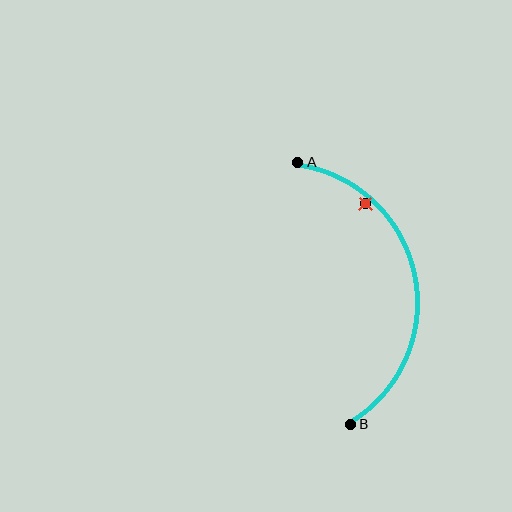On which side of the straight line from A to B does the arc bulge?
The arc bulges to the right of the straight line connecting A and B.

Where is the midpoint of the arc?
The arc midpoint is the point on the curve farthest from the straight line joining A and B. It sits to the right of that line.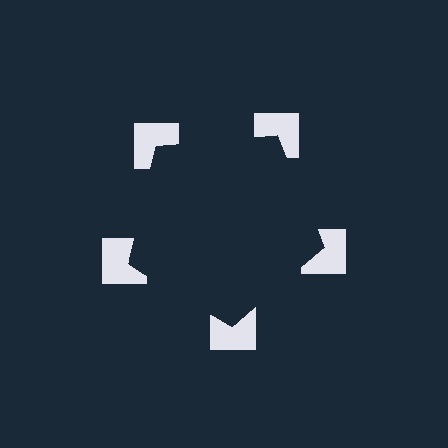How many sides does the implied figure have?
5 sides.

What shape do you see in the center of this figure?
An illusory pentagon — its edges are inferred from the aligned wedge cuts in the notched squares, not physically drawn.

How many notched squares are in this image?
There are 5 — one at each vertex of the illusory pentagon.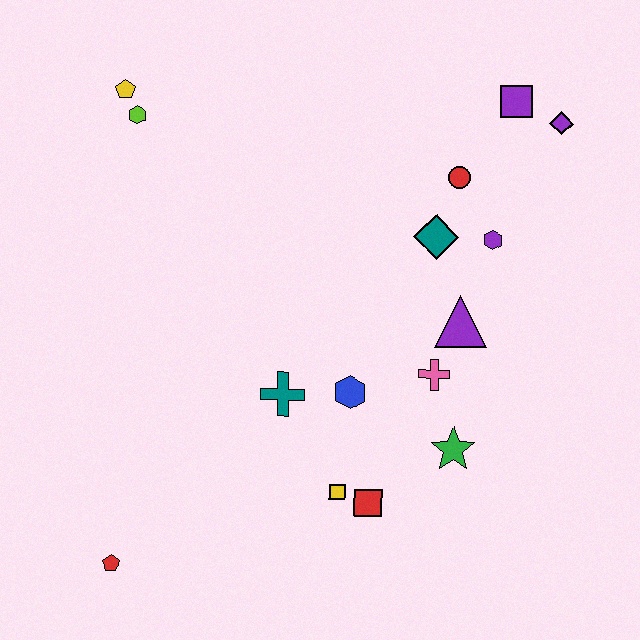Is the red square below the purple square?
Yes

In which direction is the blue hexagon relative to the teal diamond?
The blue hexagon is below the teal diamond.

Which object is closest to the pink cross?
The purple triangle is closest to the pink cross.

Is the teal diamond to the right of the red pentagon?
Yes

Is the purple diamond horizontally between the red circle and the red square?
No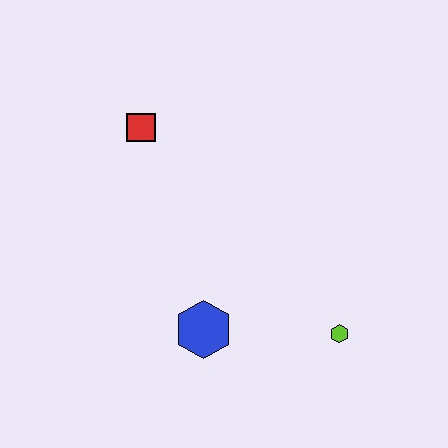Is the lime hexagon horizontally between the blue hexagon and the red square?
No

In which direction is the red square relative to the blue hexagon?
The red square is above the blue hexagon.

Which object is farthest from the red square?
The lime hexagon is farthest from the red square.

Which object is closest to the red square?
The blue hexagon is closest to the red square.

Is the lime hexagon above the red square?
No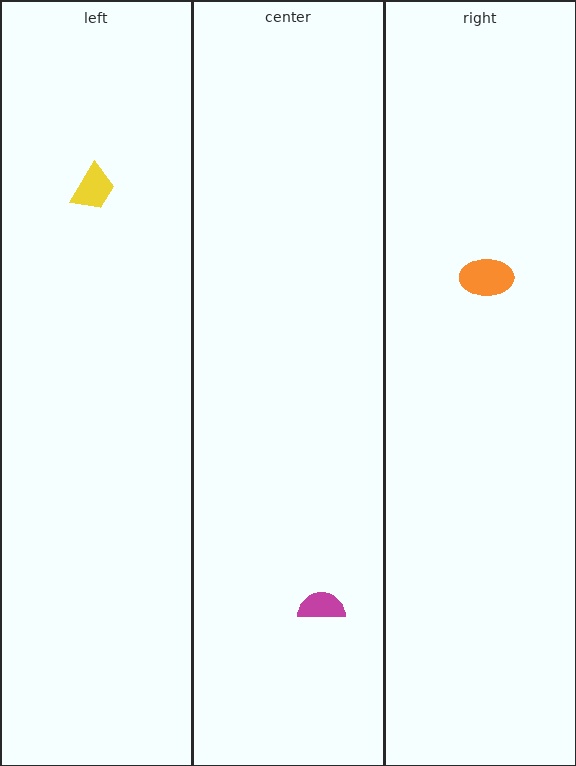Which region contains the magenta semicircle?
The center region.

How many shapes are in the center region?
1.